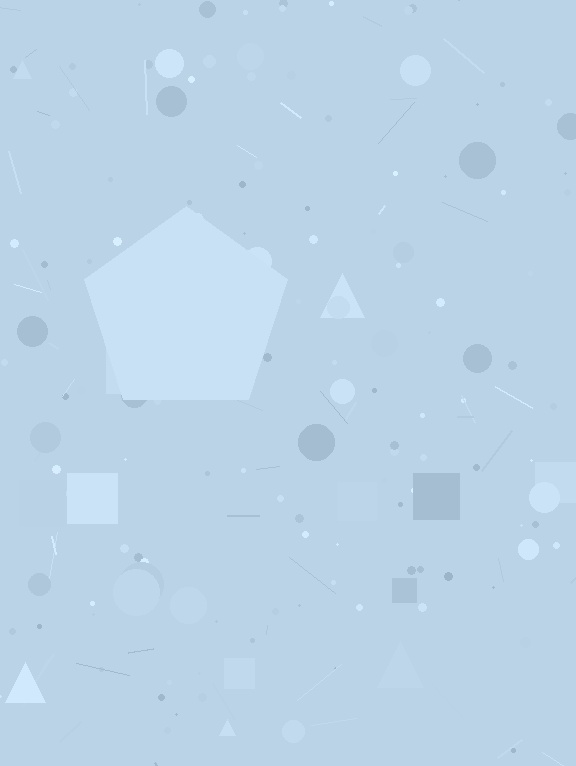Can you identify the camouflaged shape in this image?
The camouflaged shape is a pentagon.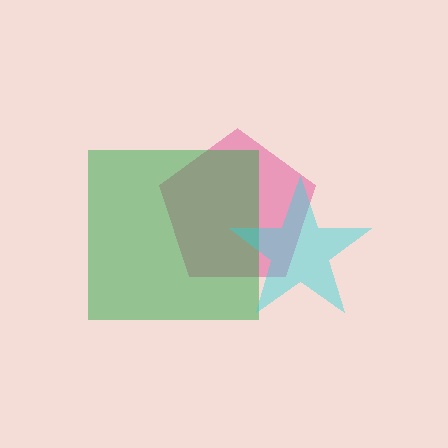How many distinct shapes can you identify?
There are 3 distinct shapes: a pink pentagon, a green square, a cyan star.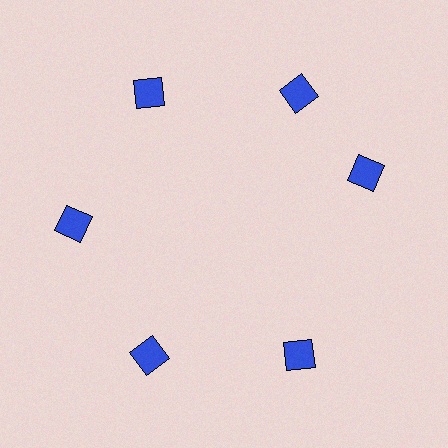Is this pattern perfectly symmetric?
No. The 6 blue diamonds are arranged in a ring, but one element near the 3 o'clock position is rotated out of alignment along the ring, breaking the 6-fold rotational symmetry.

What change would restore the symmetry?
The symmetry would be restored by rotating it back into even spacing with its neighbors so that all 6 diamonds sit at equal angles and equal distance from the center.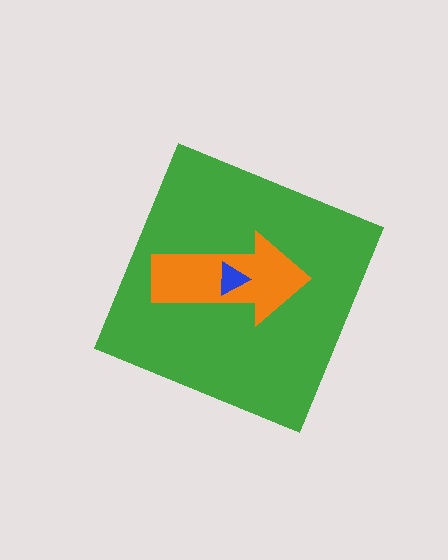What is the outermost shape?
The green diamond.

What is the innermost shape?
The blue triangle.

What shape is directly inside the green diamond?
The orange arrow.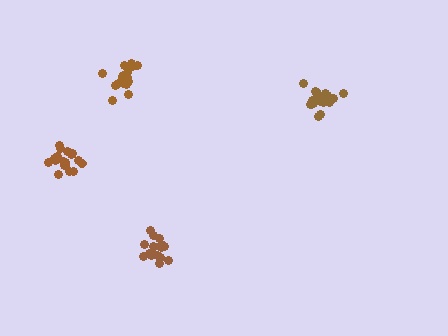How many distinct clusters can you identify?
There are 4 distinct clusters.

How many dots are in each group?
Group 1: 18 dots, Group 2: 20 dots, Group 3: 17 dots, Group 4: 21 dots (76 total).